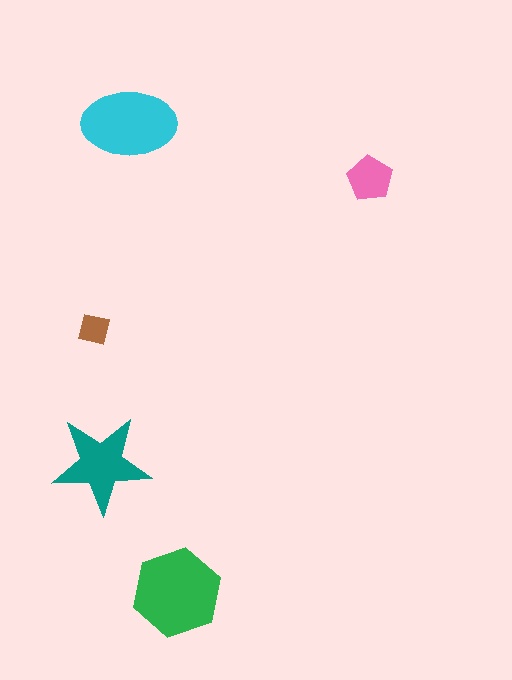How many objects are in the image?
There are 5 objects in the image.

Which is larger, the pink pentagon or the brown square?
The pink pentagon.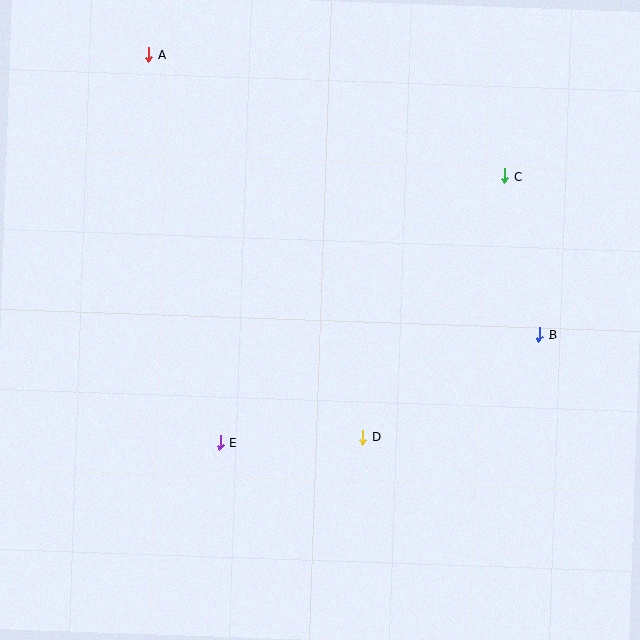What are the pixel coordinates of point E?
Point E is at (220, 442).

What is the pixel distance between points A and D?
The distance between A and D is 438 pixels.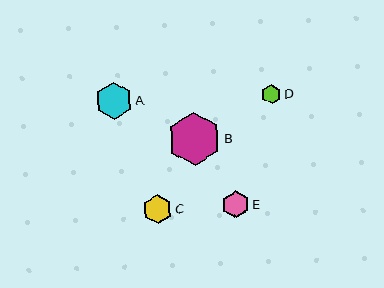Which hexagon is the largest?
Hexagon B is the largest with a size of approximately 53 pixels.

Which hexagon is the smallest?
Hexagon D is the smallest with a size of approximately 20 pixels.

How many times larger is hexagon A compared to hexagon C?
Hexagon A is approximately 1.3 times the size of hexagon C.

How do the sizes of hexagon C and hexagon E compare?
Hexagon C and hexagon E are approximately the same size.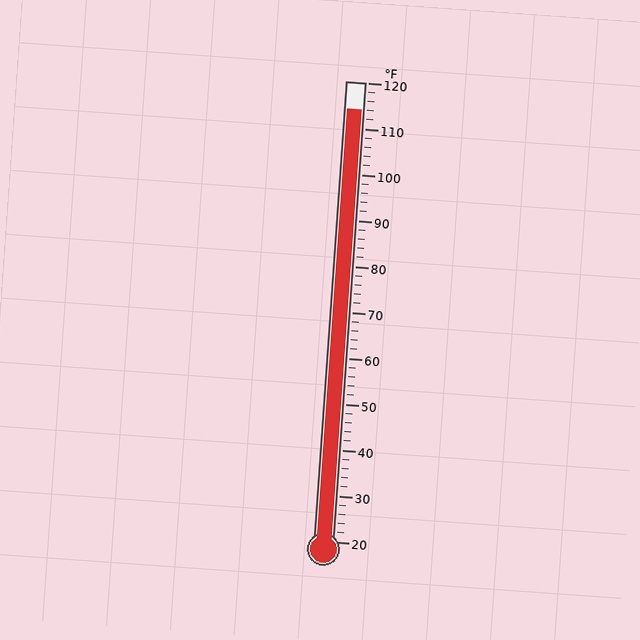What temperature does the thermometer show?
The thermometer shows approximately 114°F.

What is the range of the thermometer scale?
The thermometer scale ranges from 20°F to 120°F.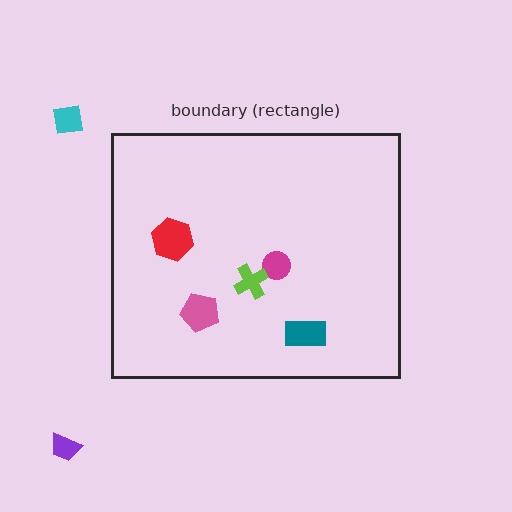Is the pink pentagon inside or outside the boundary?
Inside.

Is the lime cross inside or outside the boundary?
Inside.